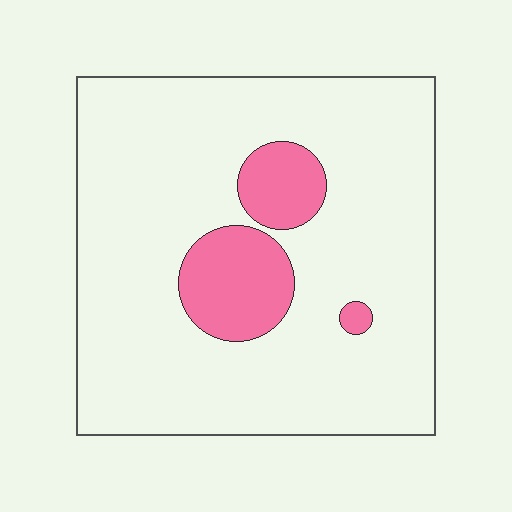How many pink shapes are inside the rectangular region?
3.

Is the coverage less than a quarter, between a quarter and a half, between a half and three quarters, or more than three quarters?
Less than a quarter.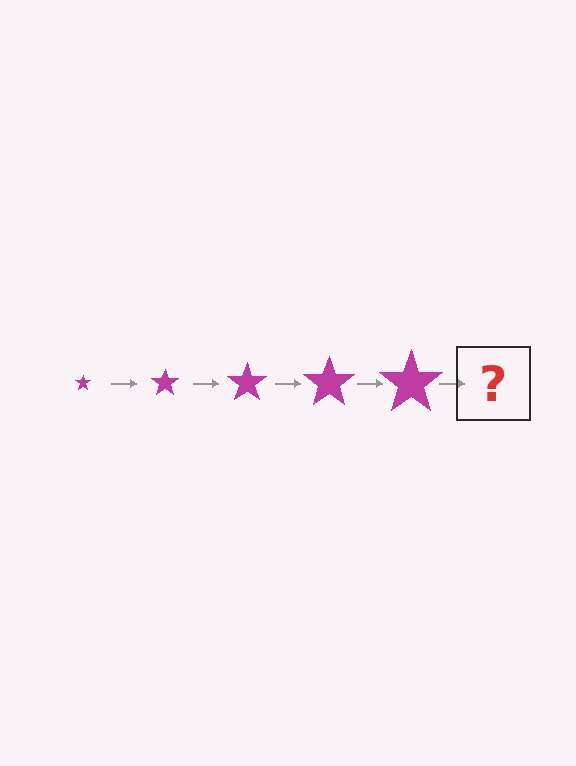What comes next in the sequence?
The next element should be a magenta star, larger than the previous one.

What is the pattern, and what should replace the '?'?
The pattern is that the star gets progressively larger each step. The '?' should be a magenta star, larger than the previous one.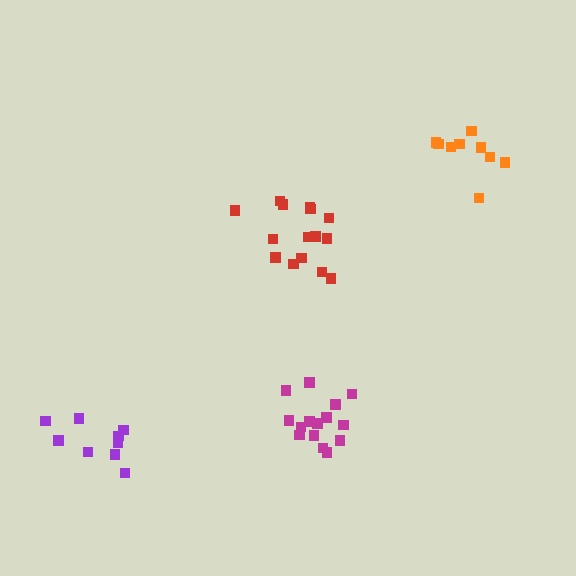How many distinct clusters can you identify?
There are 4 distinct clusters.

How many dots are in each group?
Group 1: 15 dots, Group 2: 15 dots, Group 3: 9 dots, Group 4: 9 dots (48 total).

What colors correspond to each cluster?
The clusters are colored: red, magenta, orange, purple.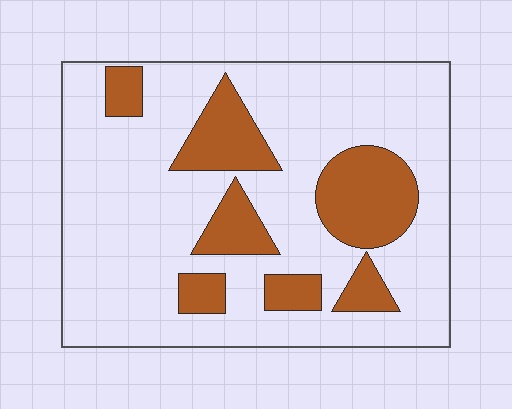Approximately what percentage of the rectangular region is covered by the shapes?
Approximately 25%.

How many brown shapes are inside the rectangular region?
7.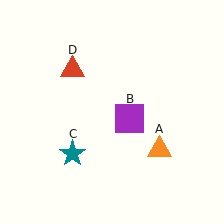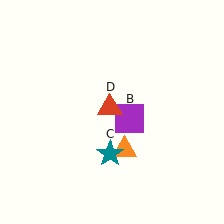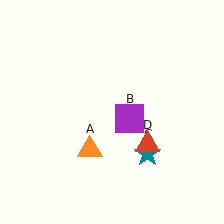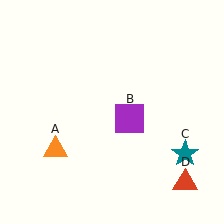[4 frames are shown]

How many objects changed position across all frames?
3 objects changed position: orange triangle (object A), teal star (object C), red triangle (object D).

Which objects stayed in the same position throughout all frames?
Purple square (object B) remained stationary.